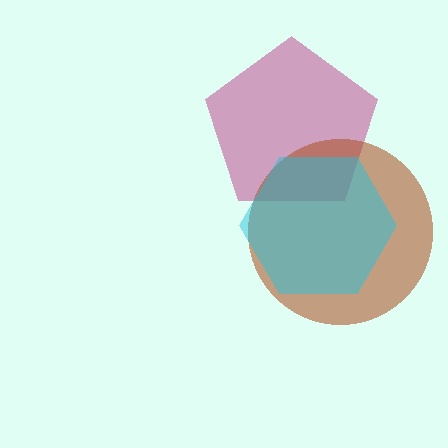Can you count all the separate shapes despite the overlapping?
Yes, there are 3 separate shapes.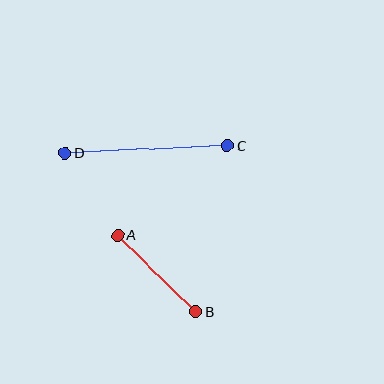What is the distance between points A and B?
The distance is approximately 109 pixels.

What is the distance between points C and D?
The distance is approximately 162 pixels.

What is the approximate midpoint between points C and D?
The midpoint is at approximately (146, 149) pixels.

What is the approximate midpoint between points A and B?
The midpoint is at approximately (157, 274) pixels.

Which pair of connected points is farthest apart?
Points C and D are farthest apart.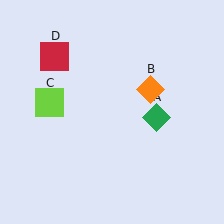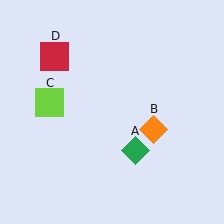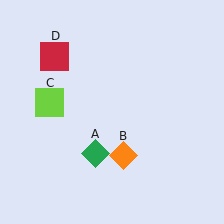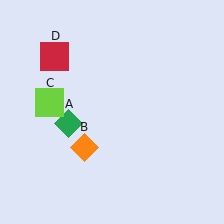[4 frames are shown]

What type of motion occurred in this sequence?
The green diamond (object A), orange diamond (object B) rotated clockwise around the center of the scene.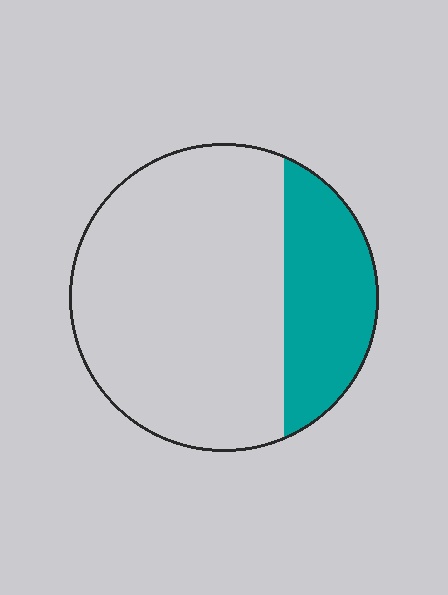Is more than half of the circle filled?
No.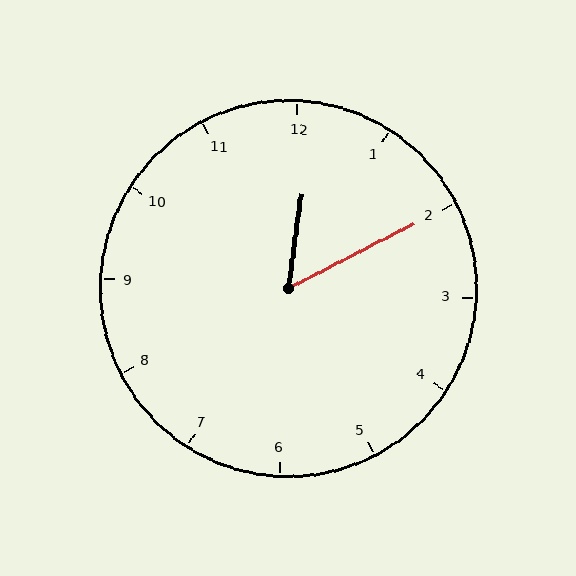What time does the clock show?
12:10.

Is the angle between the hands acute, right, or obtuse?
It is acute.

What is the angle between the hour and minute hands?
Approximately 55 degrees.